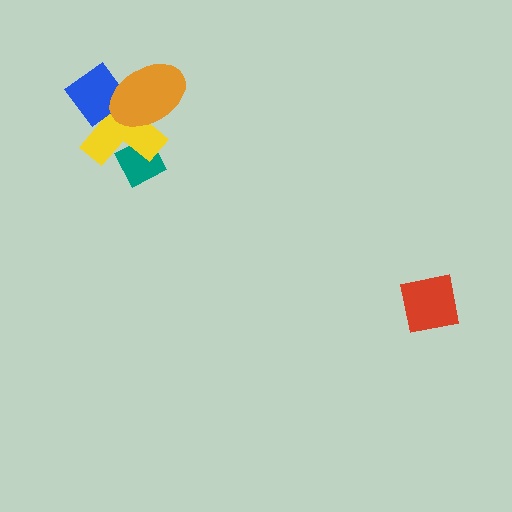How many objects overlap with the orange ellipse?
2 objects overlap with the orange ellipse.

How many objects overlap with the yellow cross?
3 objects overlap with the yellow cross.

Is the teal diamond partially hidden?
Yes, it is partially covered by another shape.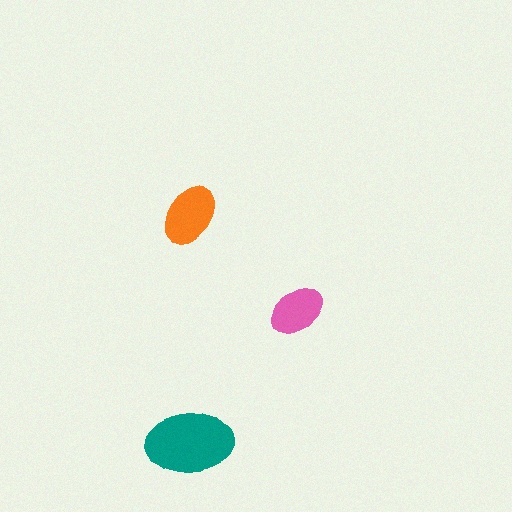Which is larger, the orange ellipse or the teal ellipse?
The teal one.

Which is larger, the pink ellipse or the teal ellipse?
The teal one.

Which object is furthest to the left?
The teal ellipse is leftmost.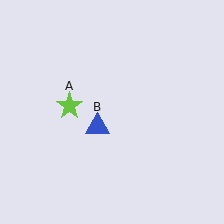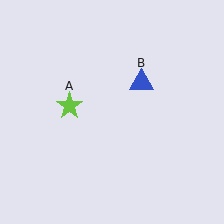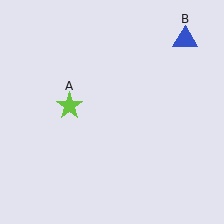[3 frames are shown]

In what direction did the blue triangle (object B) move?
The blue triangle (object B) moved up and to the right.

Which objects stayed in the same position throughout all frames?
Lime star (object A) remained stationary.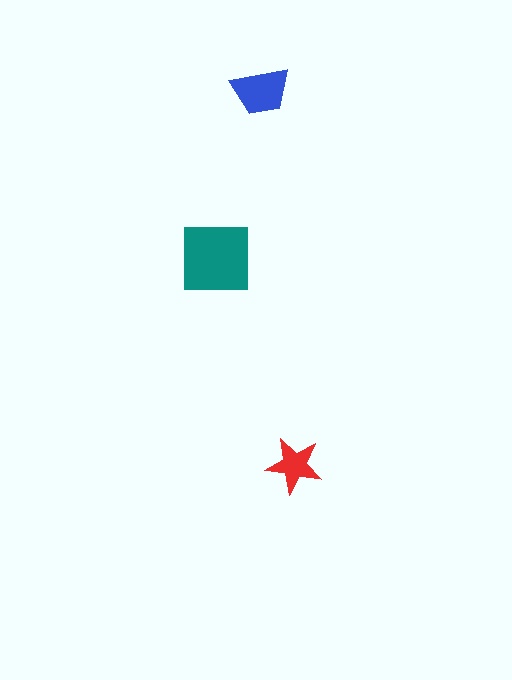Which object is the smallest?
The red star.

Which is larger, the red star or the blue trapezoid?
The blue trapezoid.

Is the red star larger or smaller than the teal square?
Smaller.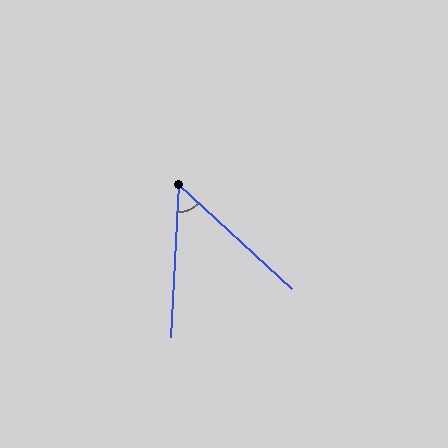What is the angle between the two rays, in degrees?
Approximately 50 degrees.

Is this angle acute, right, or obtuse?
It is acute.